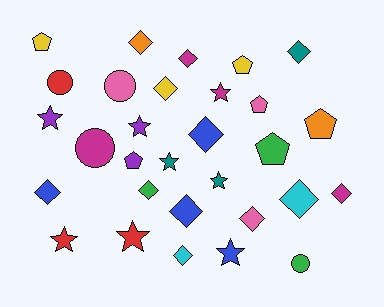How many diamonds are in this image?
There are 12 diamonds.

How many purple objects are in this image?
There are 3 purple objects.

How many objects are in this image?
There are 30 objects.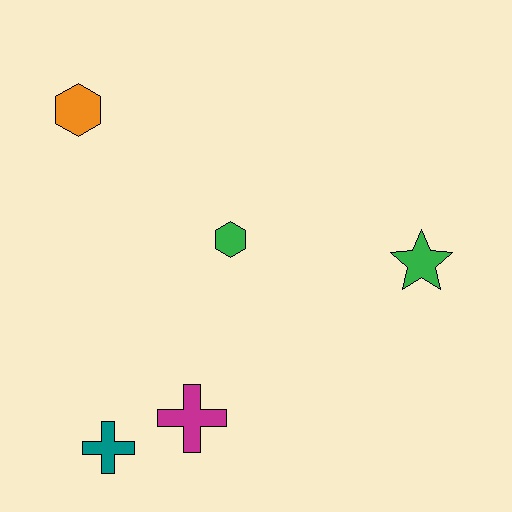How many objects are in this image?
There are 5 objects.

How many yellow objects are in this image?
There are no yellow objects.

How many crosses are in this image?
There are 2 crosses.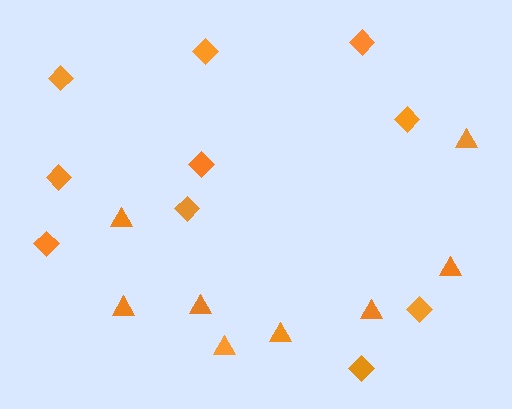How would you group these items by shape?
There are 2 groups: one group of diamonds (10) and one group of triangles (8).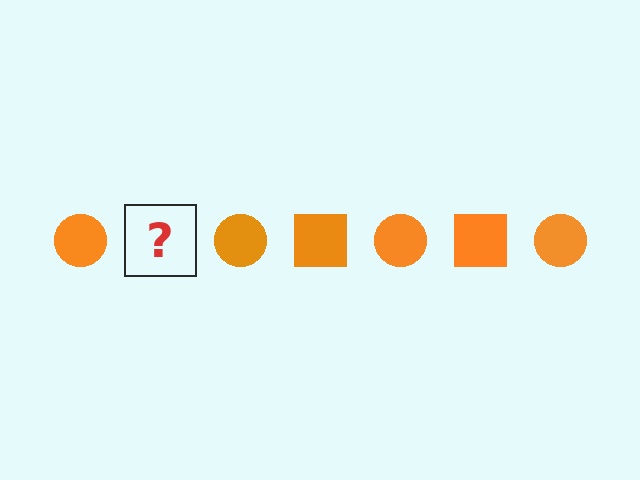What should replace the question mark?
The question mark should be replaced with an orange square.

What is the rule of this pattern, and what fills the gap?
The rule is that the pattern cycles through circle, square shapes in orange. The gap should be filled with an orange square.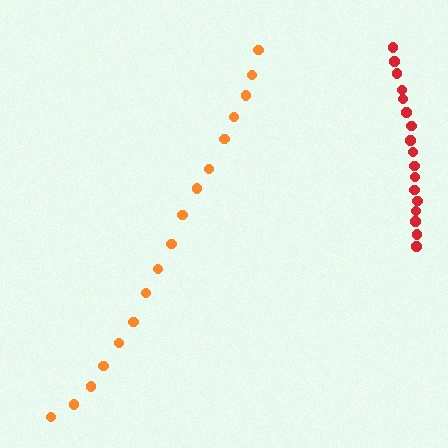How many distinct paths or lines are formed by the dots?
There are 2 distinct paths.